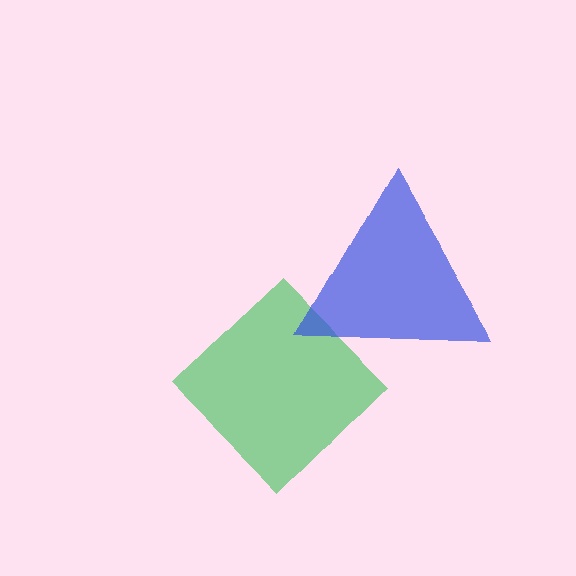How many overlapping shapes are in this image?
There are 2 overlapping shapes in the image.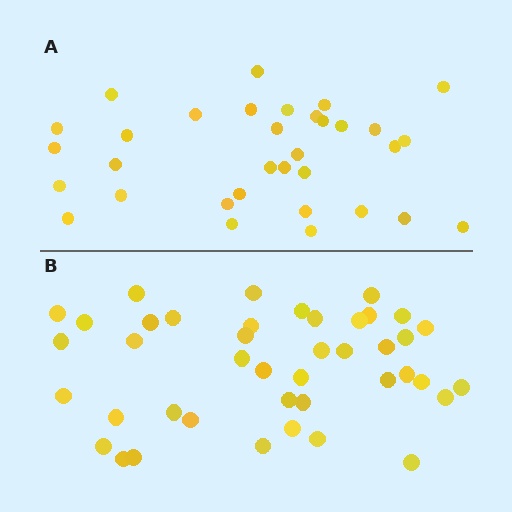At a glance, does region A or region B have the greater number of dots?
Region B (the bottom region) has more dots.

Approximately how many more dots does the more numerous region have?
Region B has roughly 8 or so more dots than region A.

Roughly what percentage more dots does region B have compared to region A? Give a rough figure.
About 25% more.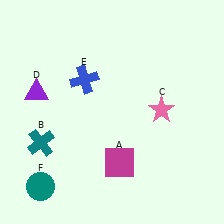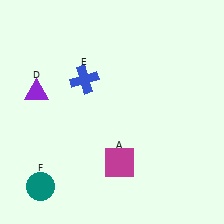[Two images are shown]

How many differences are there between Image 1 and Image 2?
There are 2 differences between the two images.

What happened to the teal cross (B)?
The teal cross (B) was removed in Image 2. It was in the bottom-left area of Image 1.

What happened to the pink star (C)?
The pink star (C) was removed in Image 2. It was in the top-right area of Image 1.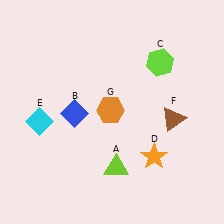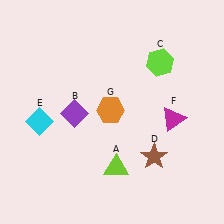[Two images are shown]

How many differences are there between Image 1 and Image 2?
There are 3 differences between the two images.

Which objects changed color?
B changed from blue to purple. D changed from orange to brown. F changed from brown to magenta.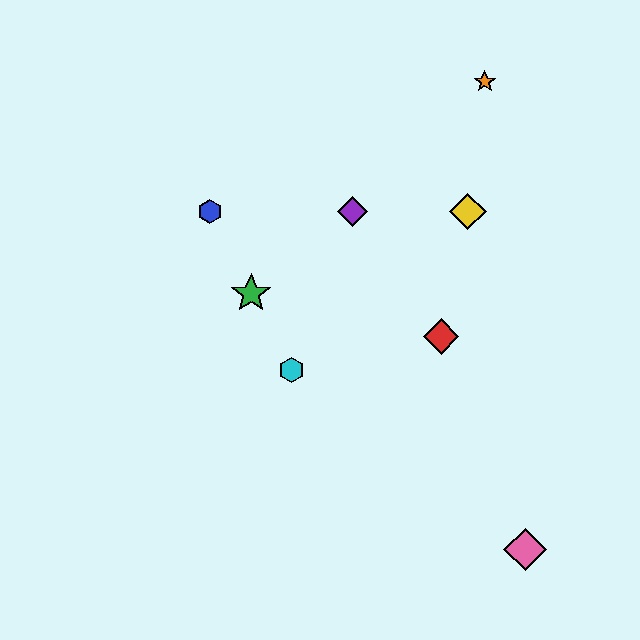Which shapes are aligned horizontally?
The blue hexagon, the yellow diamond, the purple diamond are aligned horizontally.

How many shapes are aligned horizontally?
3 shapes (the blue hexagon, the yellow diamond, the purple diamond) are aligned horizontally.